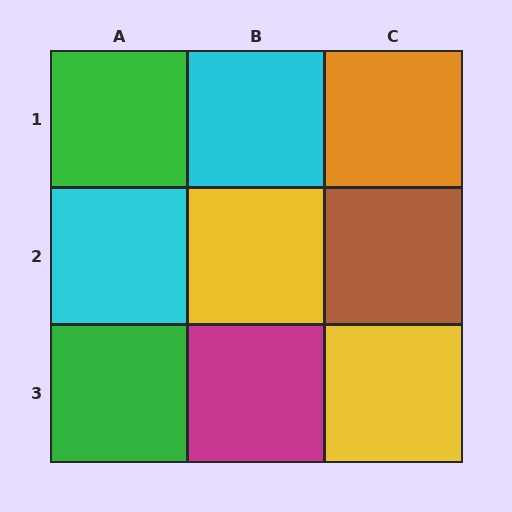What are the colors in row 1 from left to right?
Green, cyan, orange.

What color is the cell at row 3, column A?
Green.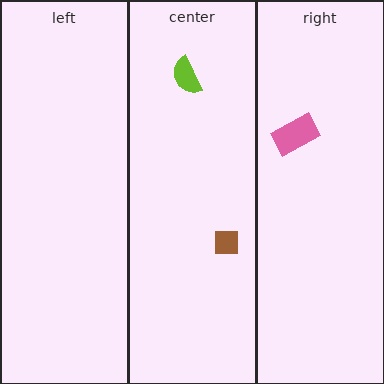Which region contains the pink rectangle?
The right region.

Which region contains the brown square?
The center region.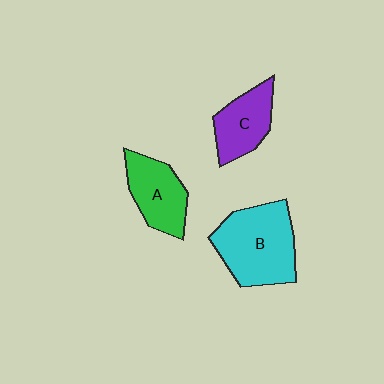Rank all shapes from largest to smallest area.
From largest to smallest: B (cyan), A (green), C (purple).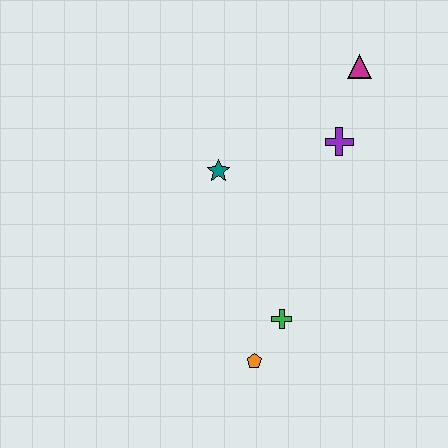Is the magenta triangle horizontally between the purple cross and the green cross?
No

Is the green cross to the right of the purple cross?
No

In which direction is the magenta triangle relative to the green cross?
The magenta triangle is above the green cross.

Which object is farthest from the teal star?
The orange pentagon is farthest from the teal star.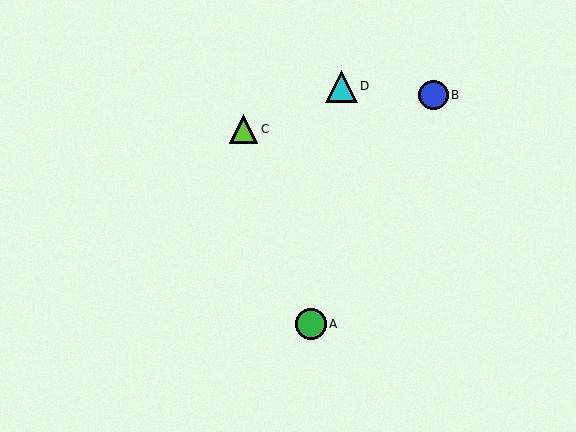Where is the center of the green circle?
The center of the green circle is at (311, 324).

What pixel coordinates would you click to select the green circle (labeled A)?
Click at (311, 324) to select the green circle A.